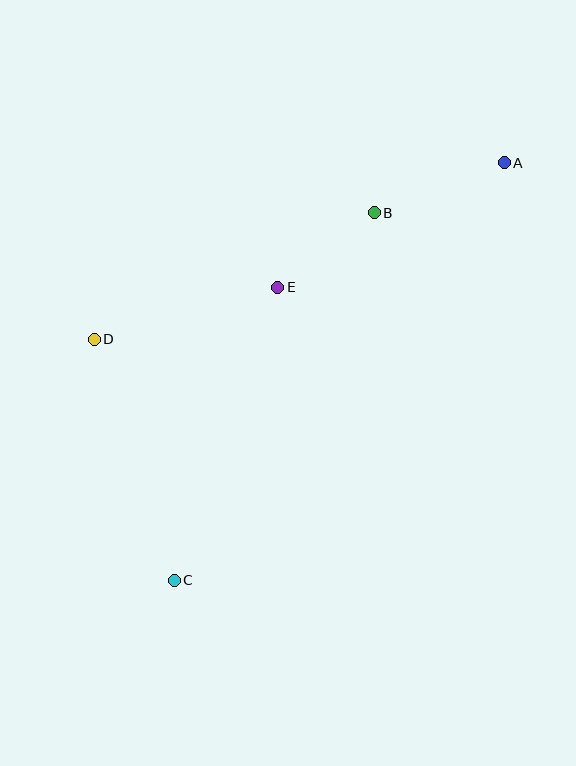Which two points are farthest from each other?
Points A and C are farthest from each other.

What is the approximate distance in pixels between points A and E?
The distance between A and E is approximately 258 pixels.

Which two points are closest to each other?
Points B and E are closest to each other.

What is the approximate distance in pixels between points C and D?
The distance between C and D is approximately 254 pixels.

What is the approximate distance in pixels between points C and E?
The distance between C and E is approximately 311 pixels.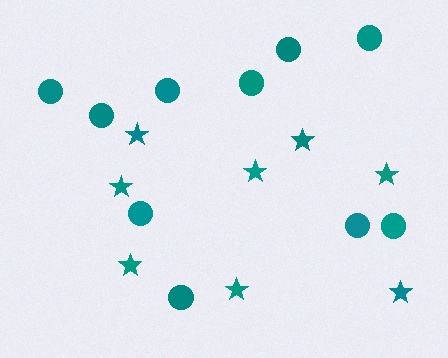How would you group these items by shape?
There are 2 groups: one group of stars (8) and one group of circles (10).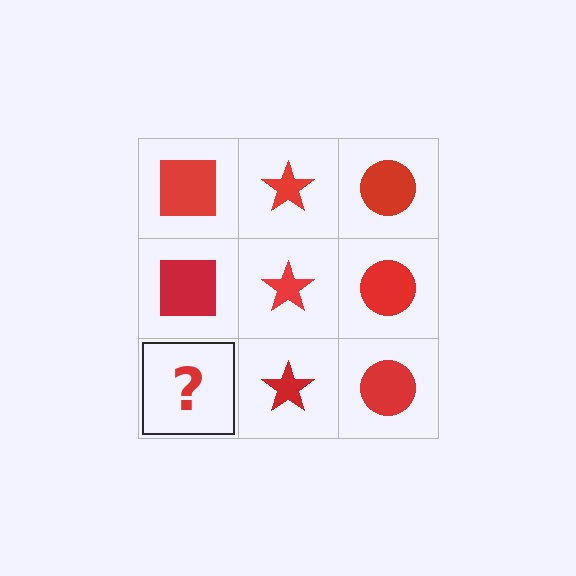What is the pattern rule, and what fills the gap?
The rule is that each column has a consistent shape. The gap should be filled with a red square.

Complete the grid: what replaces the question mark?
The question mark should be replaced with a red square.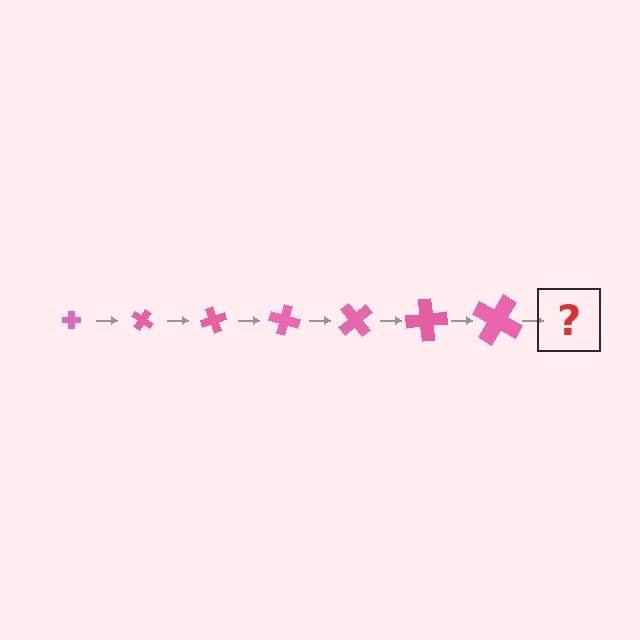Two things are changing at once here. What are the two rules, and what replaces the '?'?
The two rules are that the cross grows larger each step and it rotates 35 degrees each step. The '?' should be a cross, larger than the previous one and rotated 245 degrees from the start.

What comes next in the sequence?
The next element should be a cross, larger than the previous one and rotated 245 degrees from the start.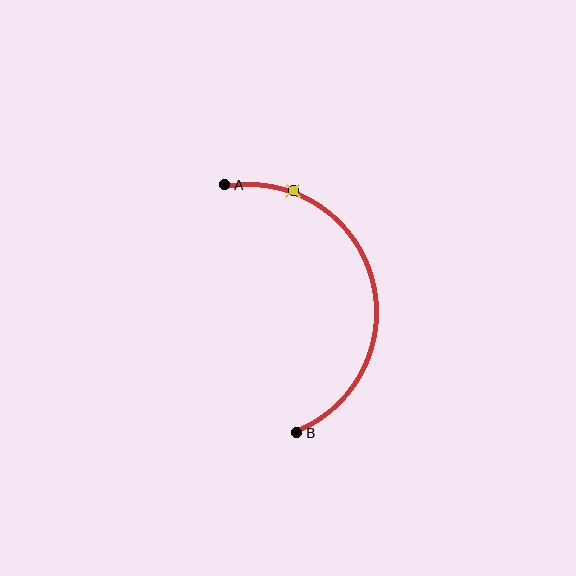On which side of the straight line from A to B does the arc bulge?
The arc bulges to the right of the straight line connecting A and B.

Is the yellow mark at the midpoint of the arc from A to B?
No. The yellow mark lies on the arc but is closer to endpoint A. The arc midpoint would be at the point on the curve equidistant along the arc from both A and B.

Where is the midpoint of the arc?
The arc midpoint is the point on the curve farthest from the straight line joining A and B. It sits to the right of that line.